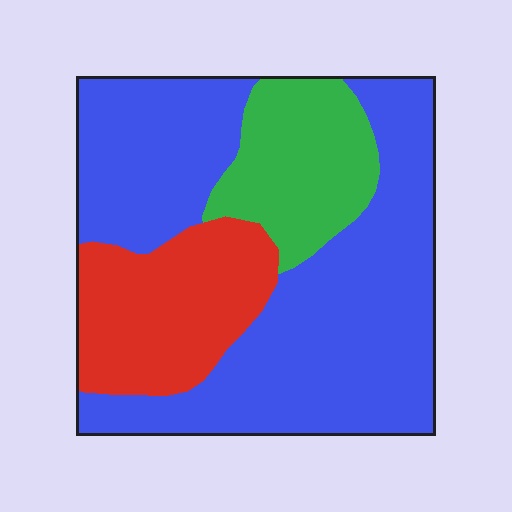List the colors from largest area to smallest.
From largest to smallest: blue, red, green.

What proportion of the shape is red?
Red covers about 20% of the shape.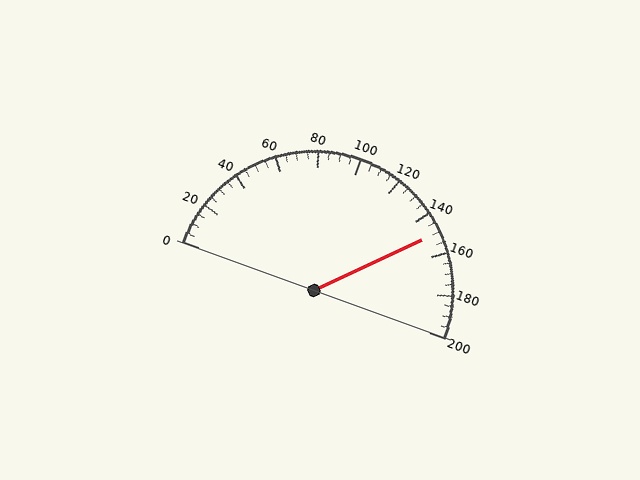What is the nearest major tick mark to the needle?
The nearest major tick mark is 160.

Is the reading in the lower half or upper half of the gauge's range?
The reading is in the upper half of the range (0 to 200).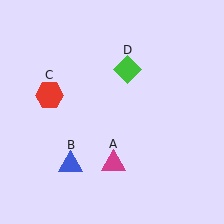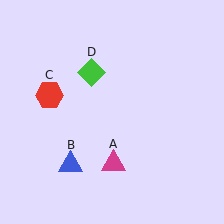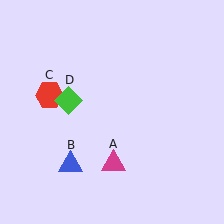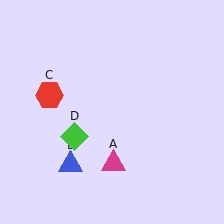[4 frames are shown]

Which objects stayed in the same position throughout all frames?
Magenta triangle (object A) and blue triangle (object B) and red hexagon (object C) remained stationary.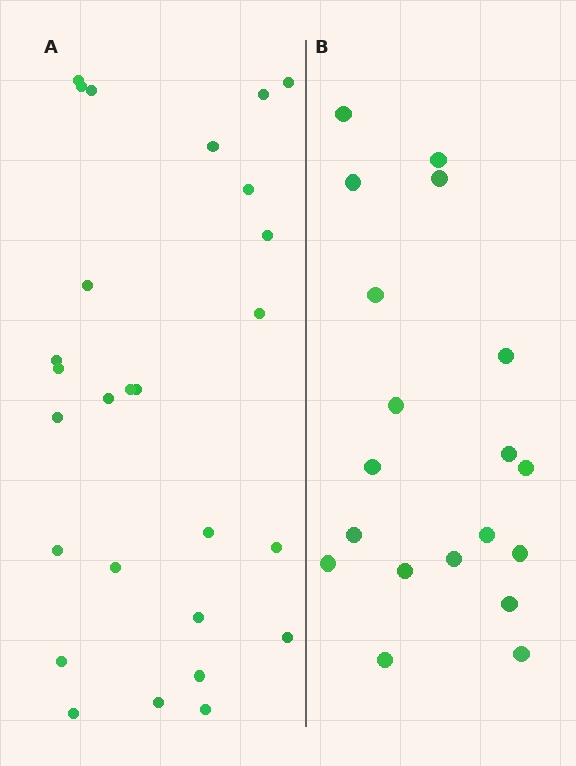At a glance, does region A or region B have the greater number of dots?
Region A (the left region) has more dots.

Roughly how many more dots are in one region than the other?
Region A has roughly 8 or so more dots than region B.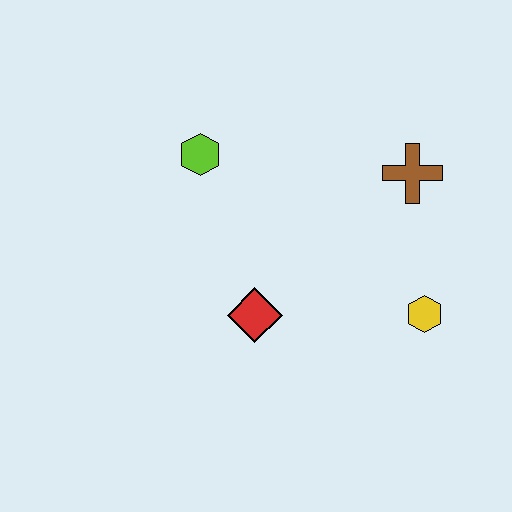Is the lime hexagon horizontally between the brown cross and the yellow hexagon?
No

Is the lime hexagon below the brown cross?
No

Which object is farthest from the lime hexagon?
The yellow hexagon is farthest from the lime hexagon.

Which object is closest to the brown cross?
The yellow hexagon is closest to the brown cross.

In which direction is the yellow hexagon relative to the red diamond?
The yellow hexagon is to the right of the red diamond.